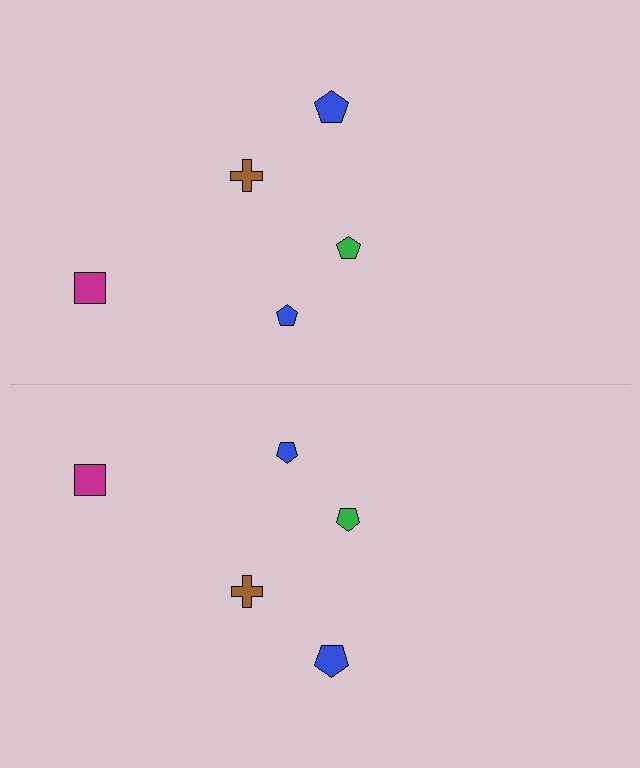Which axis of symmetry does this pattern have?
The pattern has a horizontal axis of symmetry running through the center of the image.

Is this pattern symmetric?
Yes, this pattern has bilateral (reflection) symmetry.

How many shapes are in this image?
There are 10 shapes in this image.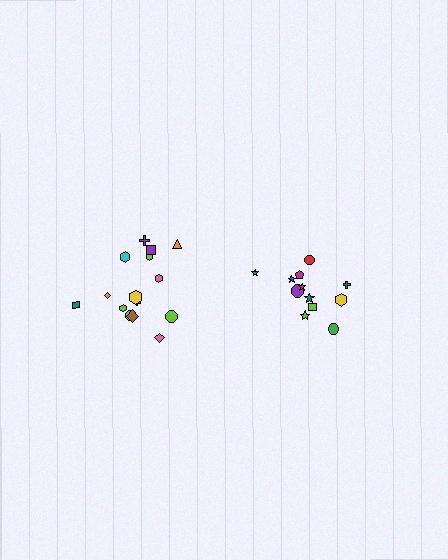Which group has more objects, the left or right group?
The left group.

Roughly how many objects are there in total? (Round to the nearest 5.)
Roughly 25 objects in total.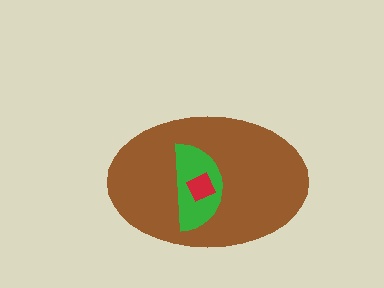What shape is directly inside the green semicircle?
The red diamond.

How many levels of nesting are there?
3.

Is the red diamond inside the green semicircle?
Yes.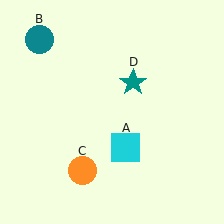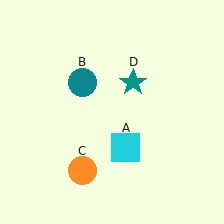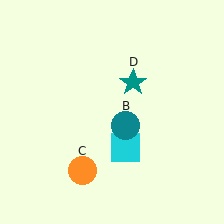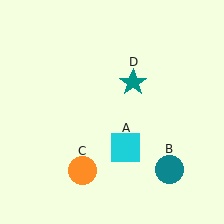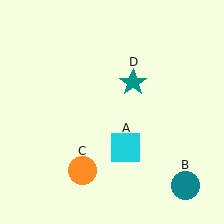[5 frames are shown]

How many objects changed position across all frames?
1 object changed position: teal circle (object B).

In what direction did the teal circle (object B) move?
The teal circle (object B) moved down and to the right.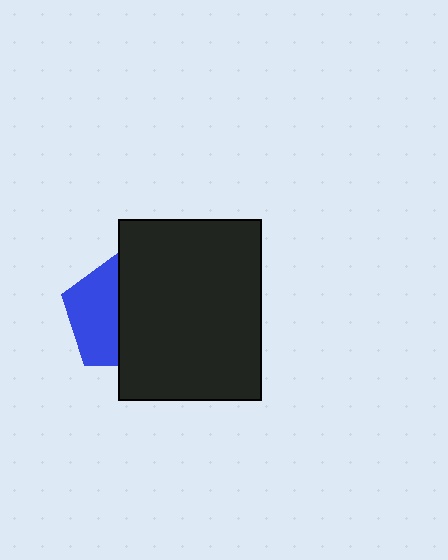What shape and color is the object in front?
The object in front is a black rectangle.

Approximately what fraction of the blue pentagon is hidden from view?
Roughly 55% of the blue pentagon is hidden behind the black rectangle.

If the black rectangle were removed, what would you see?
You would see the complete blue pentagon.